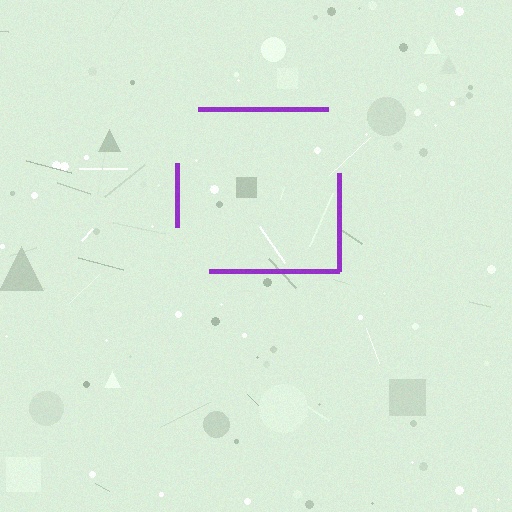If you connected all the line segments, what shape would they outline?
They would outline a square.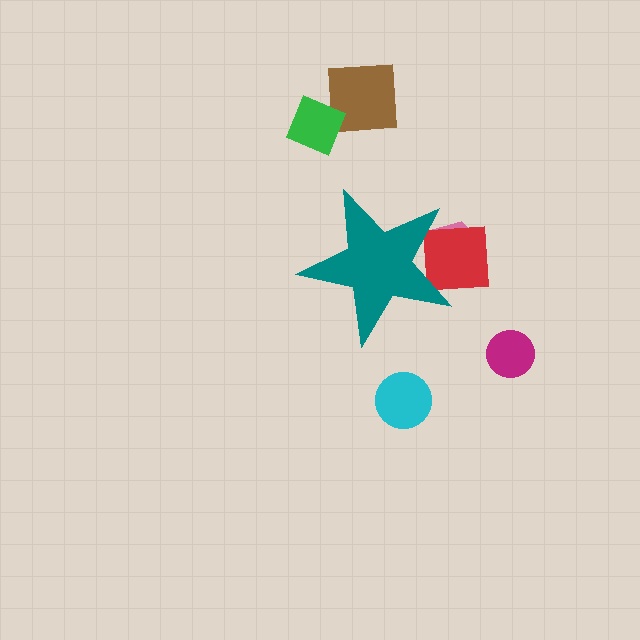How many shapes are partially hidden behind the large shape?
2 shapes are partially hidden.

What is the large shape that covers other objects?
A teal star.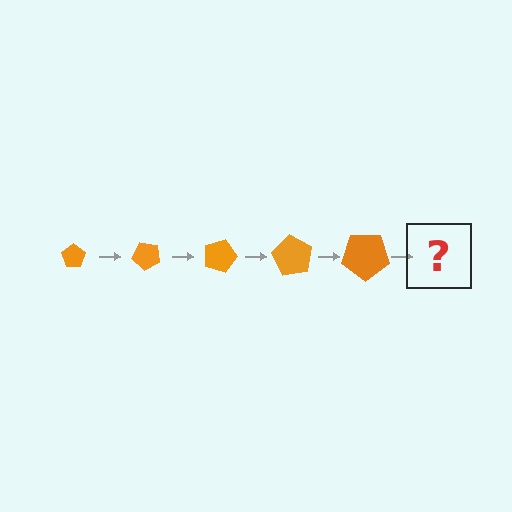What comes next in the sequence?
The next element should be a pentagon, larger than the previous one and rotated 225 degrees from the start.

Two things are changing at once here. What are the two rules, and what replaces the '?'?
The two rules are that the pentagon grows larger each step and it rotates 45 degrees each step. The '?' should be a pentagon, larger than the previous one and rotated 225 degrees from the start.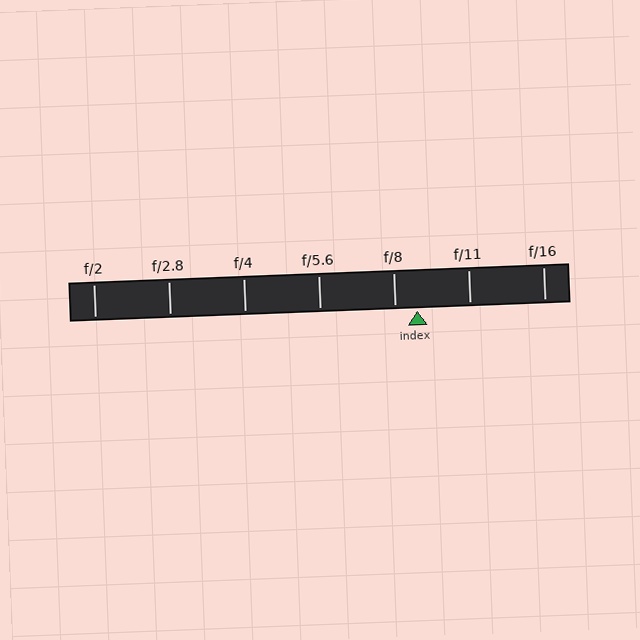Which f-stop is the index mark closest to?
The index mark is closest to f/8.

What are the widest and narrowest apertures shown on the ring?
The widest aperture shown is f/2 and the narrowest is f/16.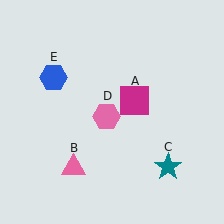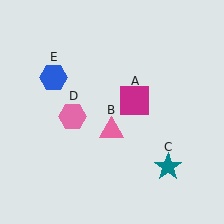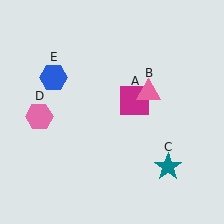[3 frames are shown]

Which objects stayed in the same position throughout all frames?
Magenta square (object A) and teal star (object C) and blue hexagon (object E) remained stationary.